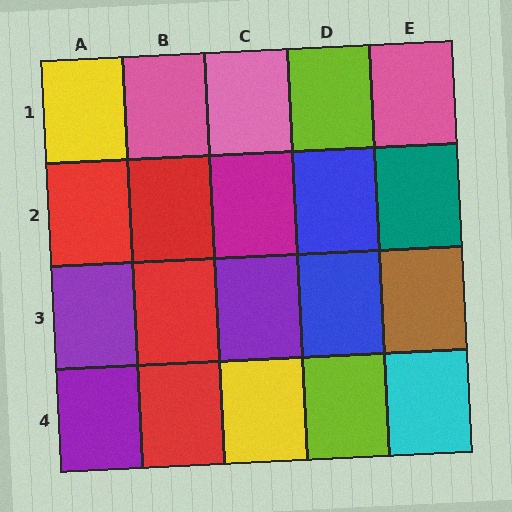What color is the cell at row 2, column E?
Teal.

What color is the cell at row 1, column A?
Yellow.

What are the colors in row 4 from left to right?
Purple, red, yellow, lime, cyan.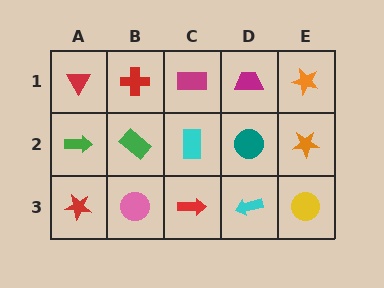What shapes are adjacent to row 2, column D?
A magenta trapezoid (row 1, column D), a cyan arrow (row 3, column D), a cyan rectangle (row 2, column C), an orange star (row 2, column E).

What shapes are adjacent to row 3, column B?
A green rectangle (row 2, column B), a red star (row 3, column A), a red arrow (row 3, column C).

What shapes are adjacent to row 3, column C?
A cyan rectangle (row 2, column C), a pink circle (row 3, column B), a cyan arrow (row 3, column D).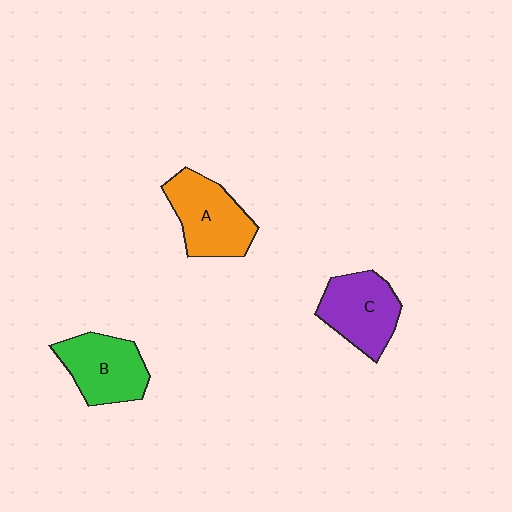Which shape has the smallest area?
Shape C (purple).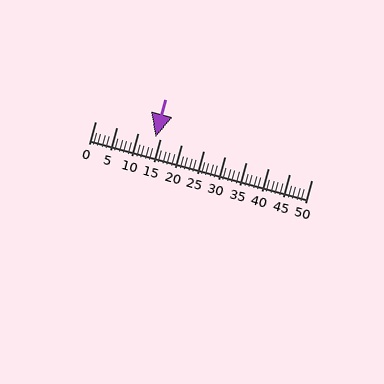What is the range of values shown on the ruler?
The ruler shows values from 0 to 50.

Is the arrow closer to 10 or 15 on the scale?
The arrow is closer to 15.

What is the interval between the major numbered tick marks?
The major tick marks are spaced 5 units apart.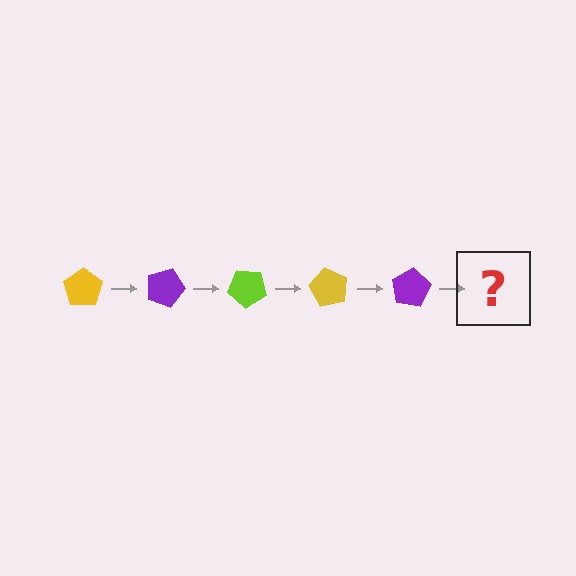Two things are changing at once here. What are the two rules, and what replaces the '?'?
The two rules are that it rotates 20 degrees each step and the color cycles through yellow, purple, and lime. The '?' should be a lime pentagon, rotated 100 degrees from the start.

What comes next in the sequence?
The next element should be a lime pentagon, rotated 100 degrees from the start.